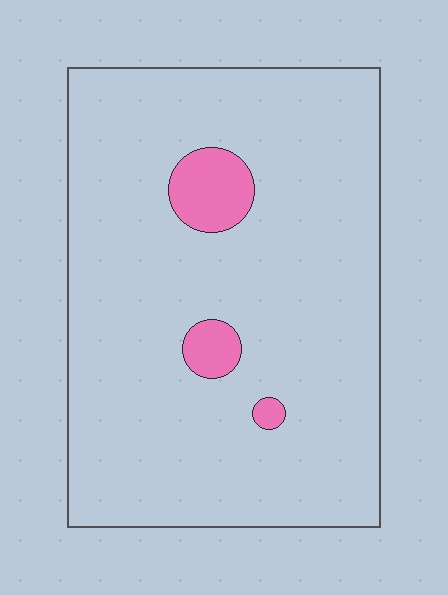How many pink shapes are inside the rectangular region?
3.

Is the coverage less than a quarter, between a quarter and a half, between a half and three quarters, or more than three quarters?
Less than a quarter.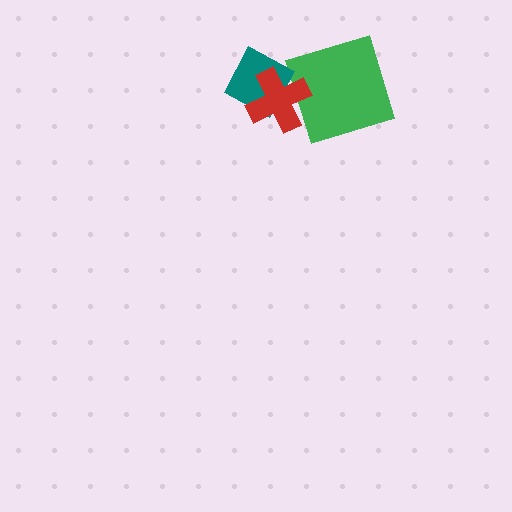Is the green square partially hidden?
Yes, it is partially covered by another shape.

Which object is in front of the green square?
The red cross is in front of the green square.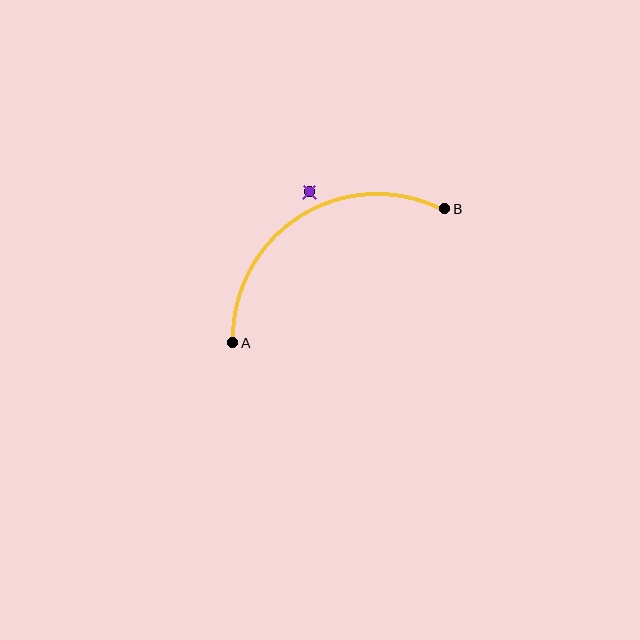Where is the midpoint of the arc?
The arc midpoint is the point on the curve farthest from the straight line joining A and B. It sits above that line.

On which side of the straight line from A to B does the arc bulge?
The arc bulges above the straight line connecting A and B.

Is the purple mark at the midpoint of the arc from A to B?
No — the purple mark does not lie on the arc at all. It sits slightly outside the curve.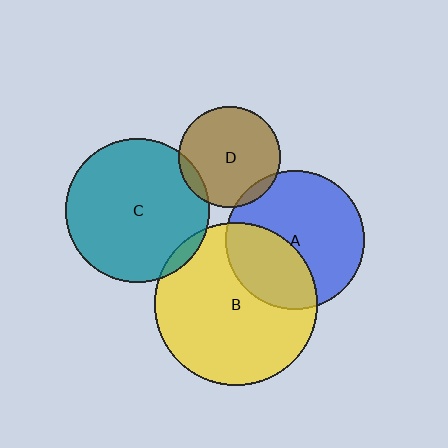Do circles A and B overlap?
Yes.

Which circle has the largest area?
Circle B (yellow).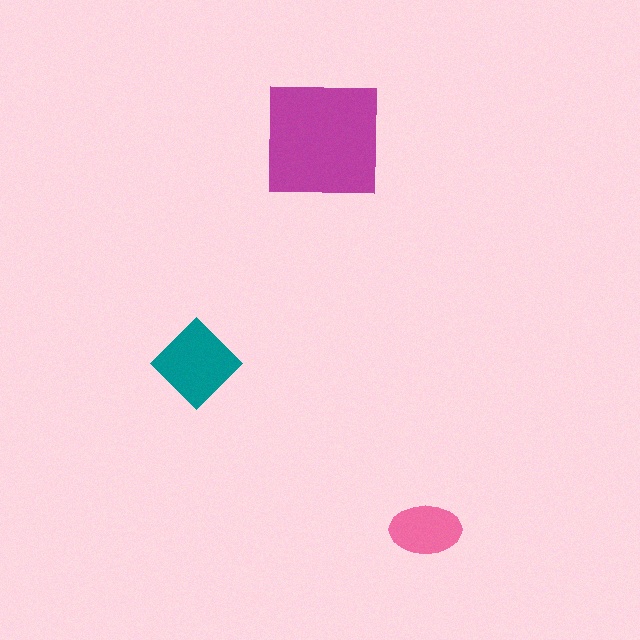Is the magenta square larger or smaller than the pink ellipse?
Larger.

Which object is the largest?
The magenta square.